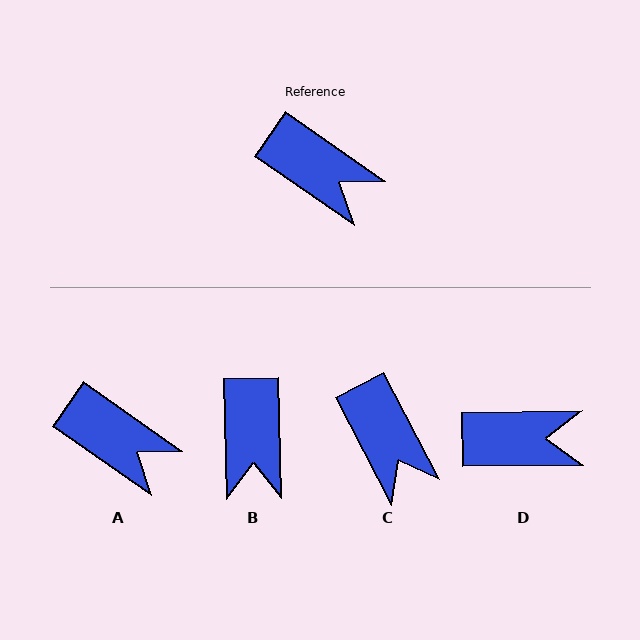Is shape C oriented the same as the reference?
No, it is off by about 28 degrees.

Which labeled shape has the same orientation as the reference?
A.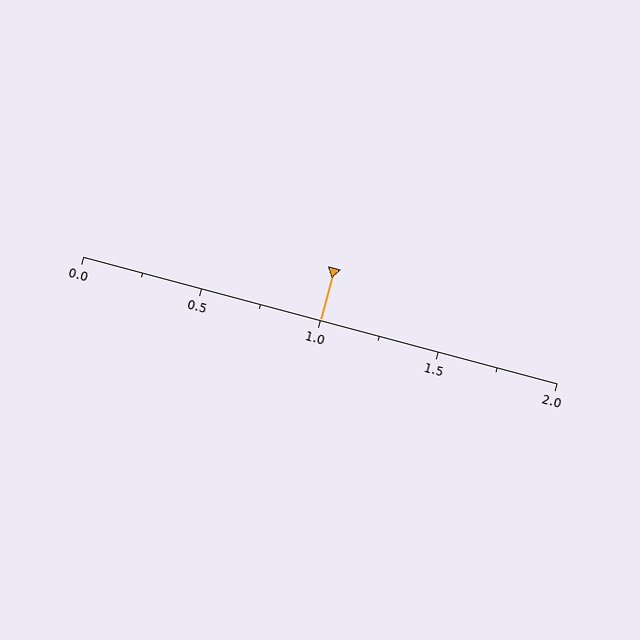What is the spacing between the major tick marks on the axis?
The major ticks are spaced 0.5 apart.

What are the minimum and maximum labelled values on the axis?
The axis runs from 0.0 to 2.0.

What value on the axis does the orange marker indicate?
The marker indicates approximately 1.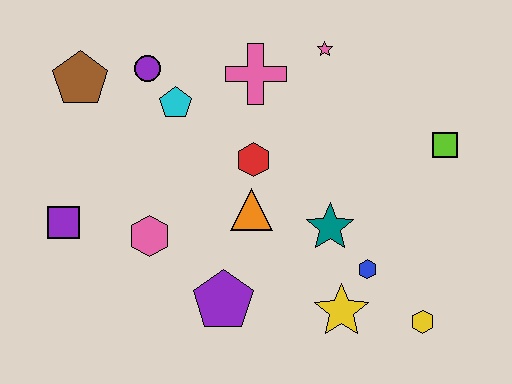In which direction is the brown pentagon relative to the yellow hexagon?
The brown pentagon is to the left of the yellow hexagon.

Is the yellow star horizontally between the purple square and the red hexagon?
No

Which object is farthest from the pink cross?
The yellow hexagon is farthest from the pink cross.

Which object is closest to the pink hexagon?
The purple square is closest to the pink hexagon.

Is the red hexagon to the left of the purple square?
No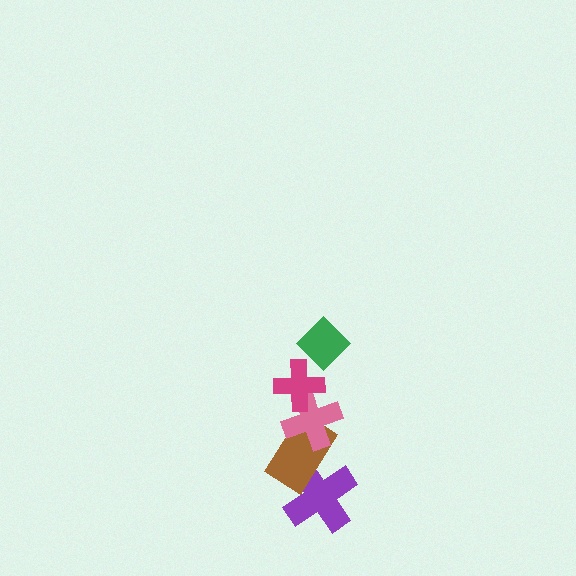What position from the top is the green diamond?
The green diamond is 1st from the top.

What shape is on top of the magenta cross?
The green diamond is on top of the magenta cross.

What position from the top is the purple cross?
The purple cross is 5th from the top.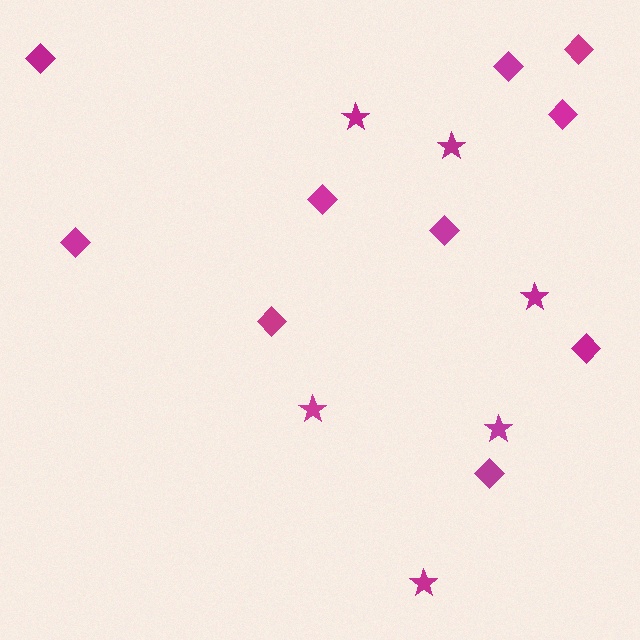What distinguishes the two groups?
There are 2 groups: one group of stars (6) and one group of diamonds (10).